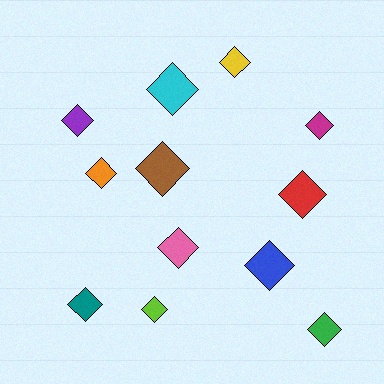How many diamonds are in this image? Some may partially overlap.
There are 12 diamonds.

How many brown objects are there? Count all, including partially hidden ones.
There is 1 brown object.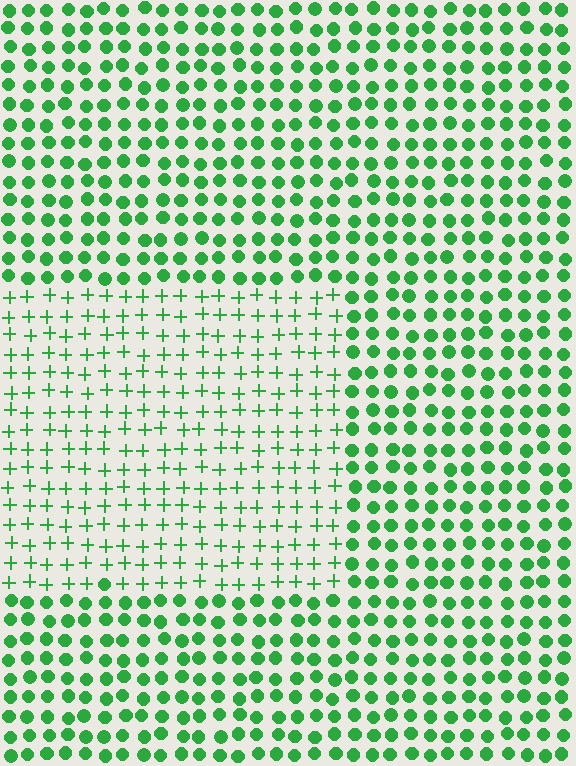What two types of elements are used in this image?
The image uses plus signs inside the rectangle region and circles outside it.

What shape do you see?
I see a rectangle.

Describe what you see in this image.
The image is filled with small green elements arranged in a uniform grid. A rectangle-shaped region contains plus signs, while the surrounding area contains circles. The boundary is defined purely by the change in element shape.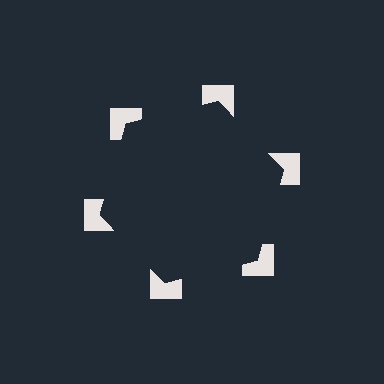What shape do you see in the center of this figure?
An illusory hexagon — its edges are inferred from the aligned wedge cuts in the notched squares, not physically drawn.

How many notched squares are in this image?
There are 6 — one at each vertex of the illusory hexagon.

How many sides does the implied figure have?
6 sides.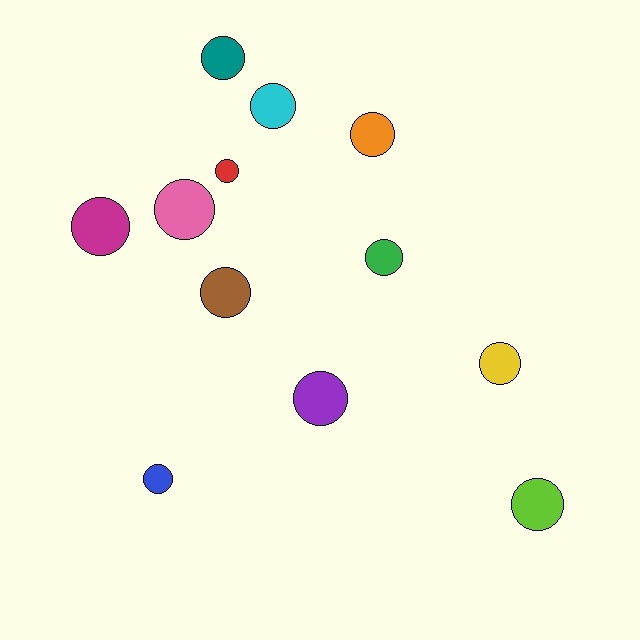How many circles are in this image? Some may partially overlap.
There are 12 circles.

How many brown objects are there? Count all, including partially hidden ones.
There is 1 brown object.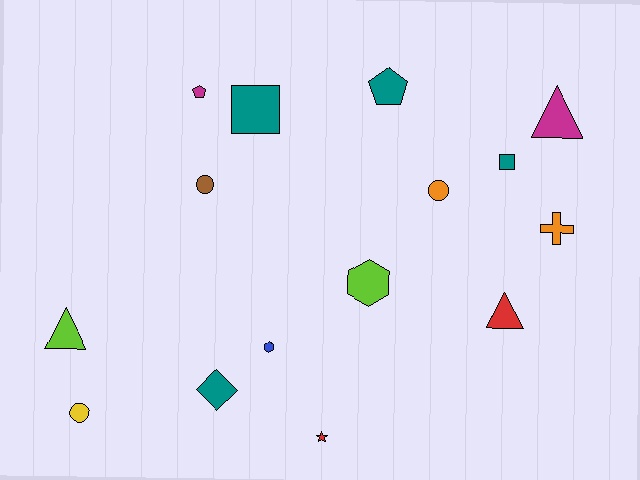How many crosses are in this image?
There is 1 cross.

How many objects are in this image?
There are 15 objects.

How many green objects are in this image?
There are no green objects.